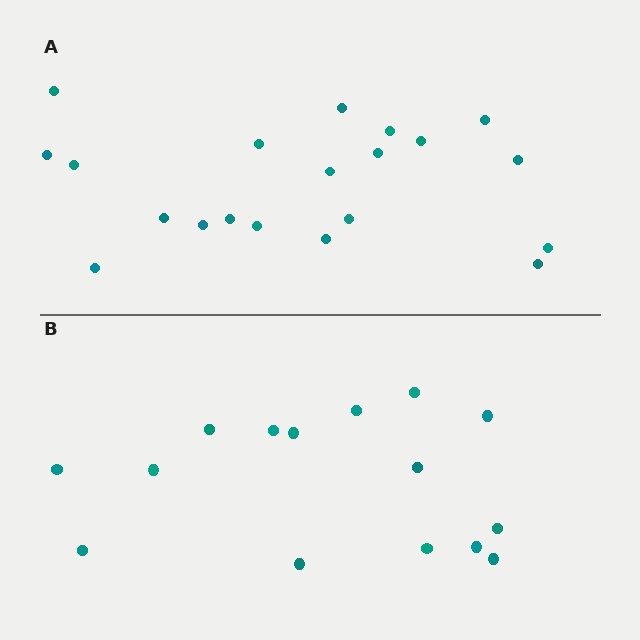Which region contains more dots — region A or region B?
Region A (the top region) has more dots.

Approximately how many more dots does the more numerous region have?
Region A has about 5 more dots than region B.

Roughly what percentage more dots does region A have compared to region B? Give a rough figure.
About 35% more.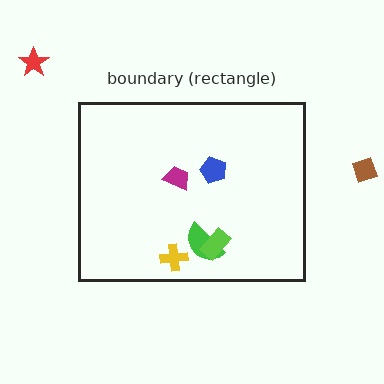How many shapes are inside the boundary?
5 inside, 2 outside.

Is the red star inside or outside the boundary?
Outside.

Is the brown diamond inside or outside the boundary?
Outside.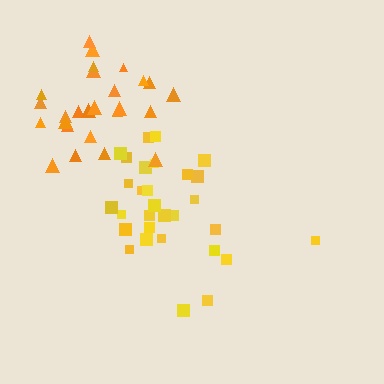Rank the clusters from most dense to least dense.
orange, yellow.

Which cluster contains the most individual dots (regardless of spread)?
Yellow (30).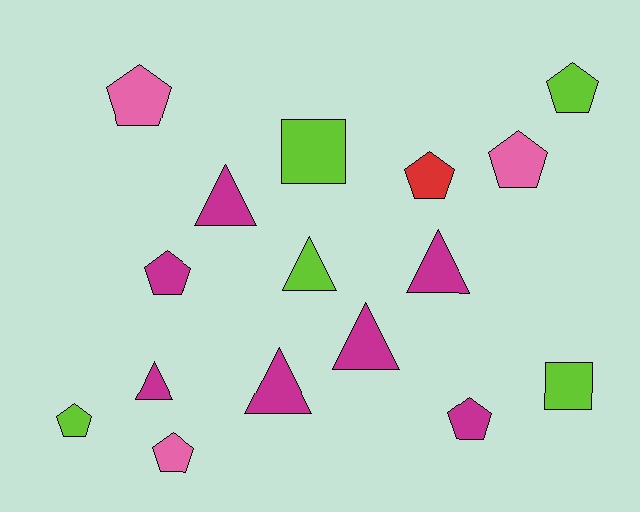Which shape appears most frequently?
Pentagon, with 8 objects.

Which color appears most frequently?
Magenta, with 7 objects.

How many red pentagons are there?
There is 1 red pentagon.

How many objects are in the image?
There are 16 objects.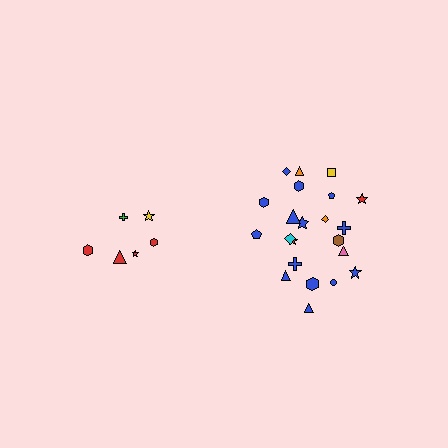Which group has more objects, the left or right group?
The right group.